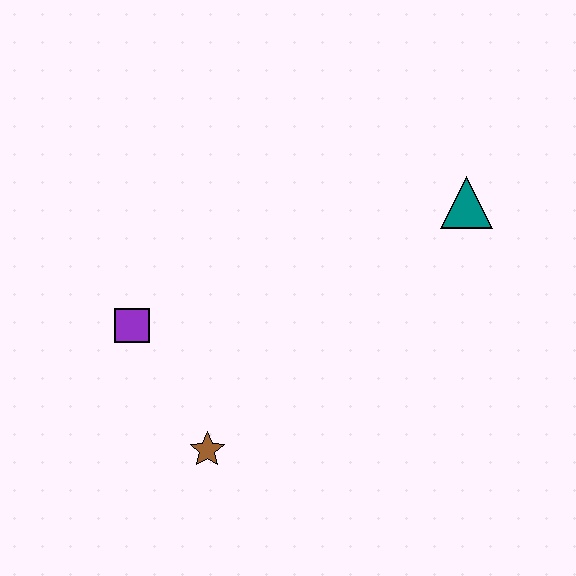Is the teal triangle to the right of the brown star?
Yes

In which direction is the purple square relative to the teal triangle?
The purple square is to the left of the teal triangle.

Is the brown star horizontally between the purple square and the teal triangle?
Yes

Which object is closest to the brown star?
The purple square is closest to the brown star.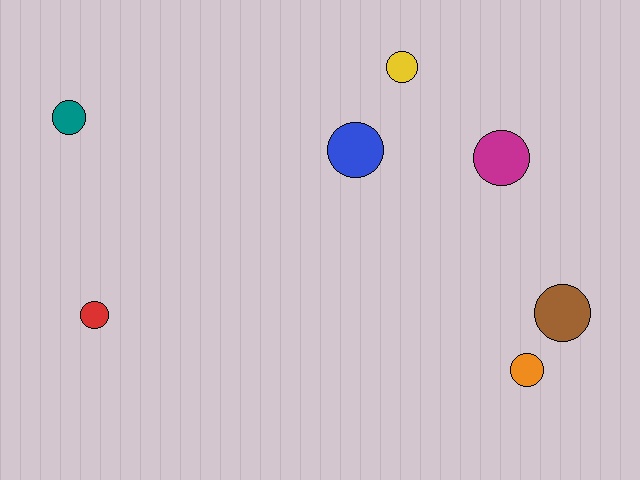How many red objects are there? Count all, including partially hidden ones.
There is 1 red object.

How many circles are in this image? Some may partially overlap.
There are 7 circles.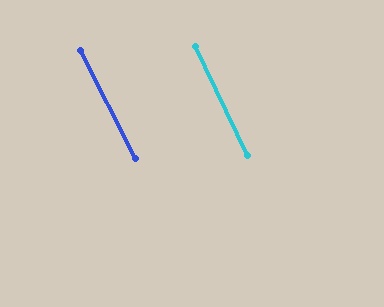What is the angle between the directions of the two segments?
Approximately 2 degrees.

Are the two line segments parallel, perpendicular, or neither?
Parallel — their directions differ by only 1.9°.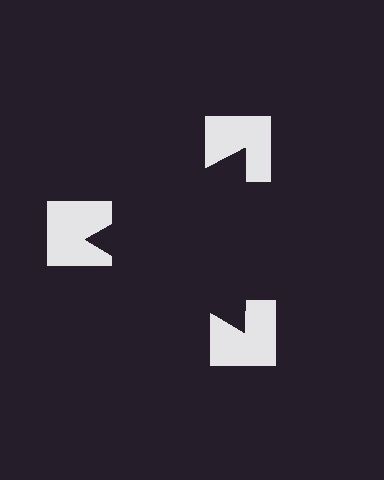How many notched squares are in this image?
There are 3 — one at each vertex of the illusory triangle.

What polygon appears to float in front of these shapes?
An illusory triangle — its edges are inferred from the aligned wedge cuts in the notched squares, not physically drawn.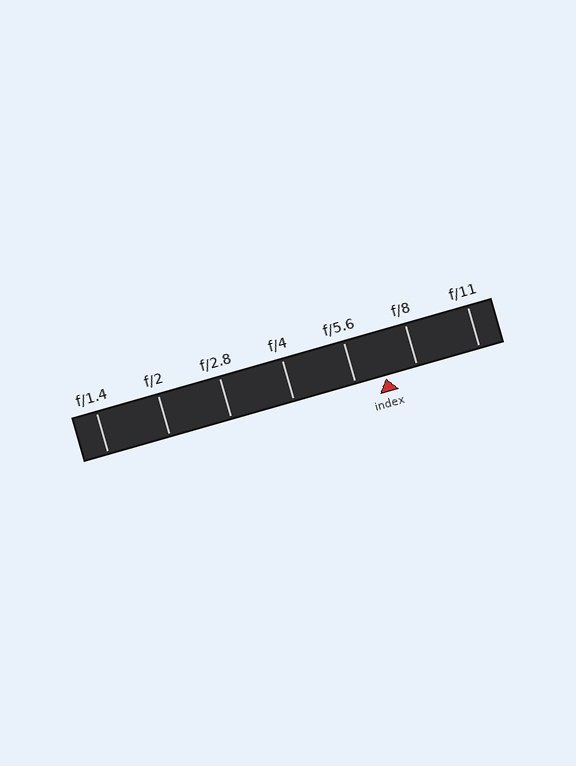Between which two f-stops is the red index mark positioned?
The index mark is between f/5.6 and f/8.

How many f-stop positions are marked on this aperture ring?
There are 7 f-stop positions marked.